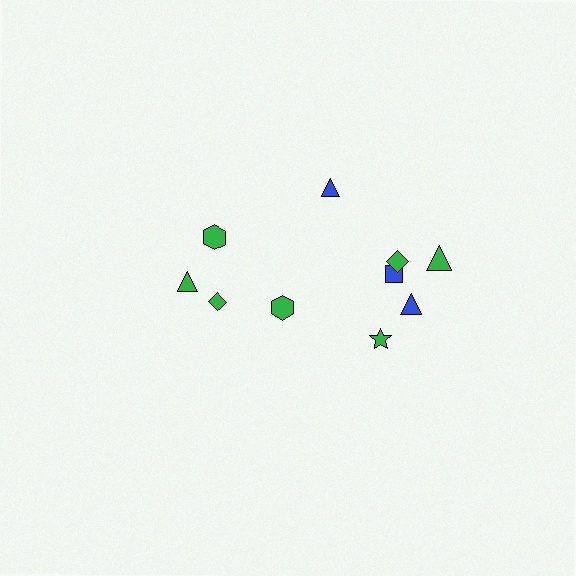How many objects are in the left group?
There are 4 objects.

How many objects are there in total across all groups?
There are 10 objects.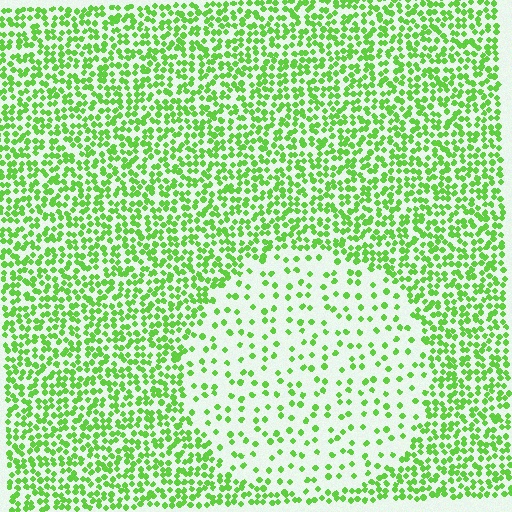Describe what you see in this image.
The image contains small lime elements arranged at two different densities. A circle-shaped region is visible where the elements are less densely packed than the surrounding area.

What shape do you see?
I see a circle.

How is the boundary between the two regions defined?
The boundary is defined by a change in element density (approximately 2.8x ratio). All elements are the same color, size, and shape.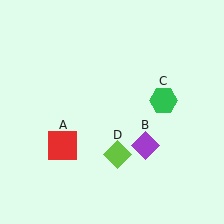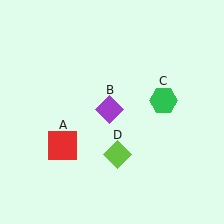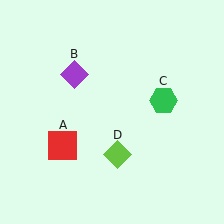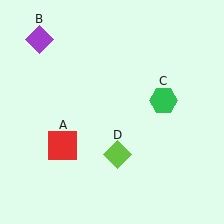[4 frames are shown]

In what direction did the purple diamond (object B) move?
The purple diamond (object B) moved up and to the left.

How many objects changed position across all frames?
1 object changed position: purple diamond (object B).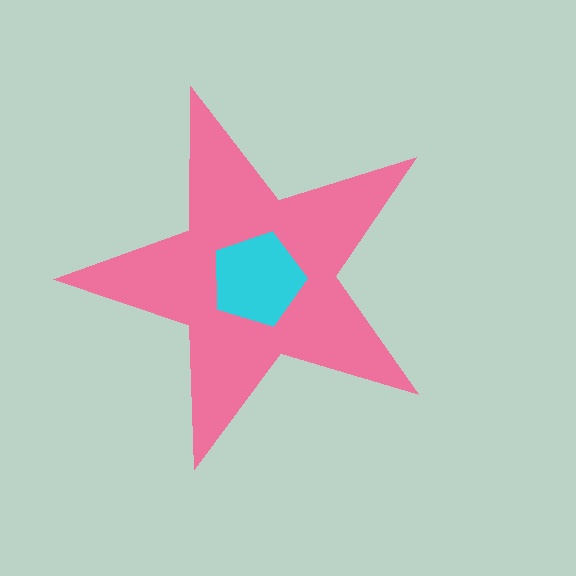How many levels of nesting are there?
2.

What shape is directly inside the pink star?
The cyan pentagon.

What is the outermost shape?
The pink star.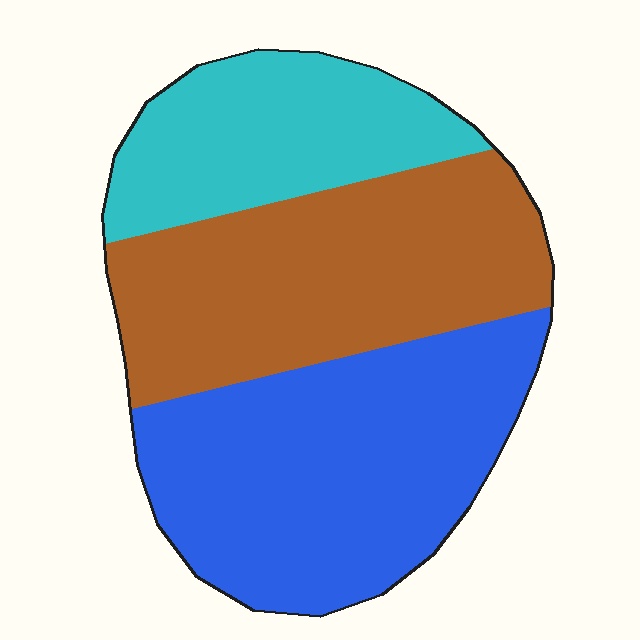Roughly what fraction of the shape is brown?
Brown covers 37% of the shape.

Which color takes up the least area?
Cyan, at roughly 25%.